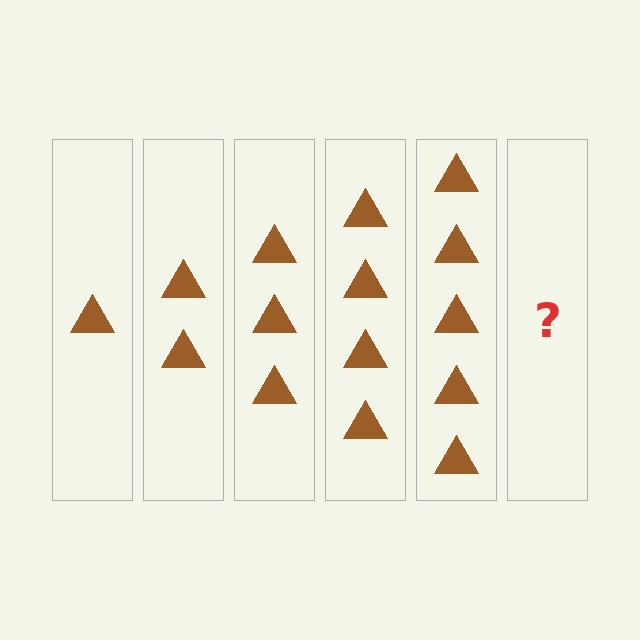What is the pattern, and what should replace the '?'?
The pattern is that each step adds one more triangle. The '?' should be 6 triangles.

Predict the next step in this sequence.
The next step is 6 triangles.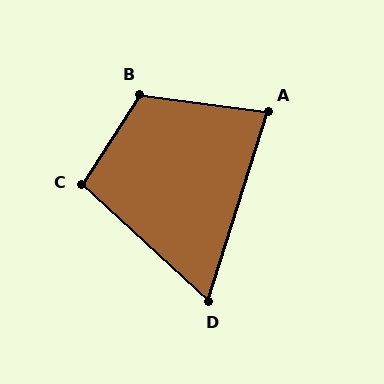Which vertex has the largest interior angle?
B, at approximately 115 degrees.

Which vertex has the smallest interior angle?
D, at approximately 65 degrees.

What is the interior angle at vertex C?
Approximately 100 degrees (obtuse).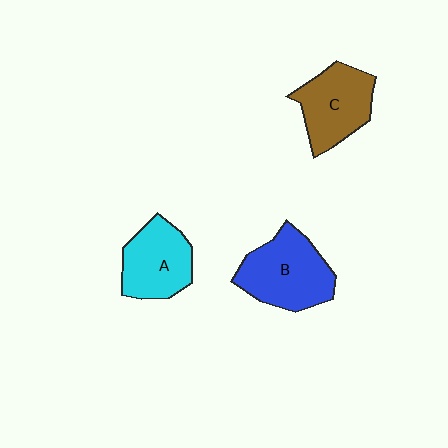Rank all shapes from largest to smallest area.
From largest to smallest: B (blue), C (brown), A (cyan).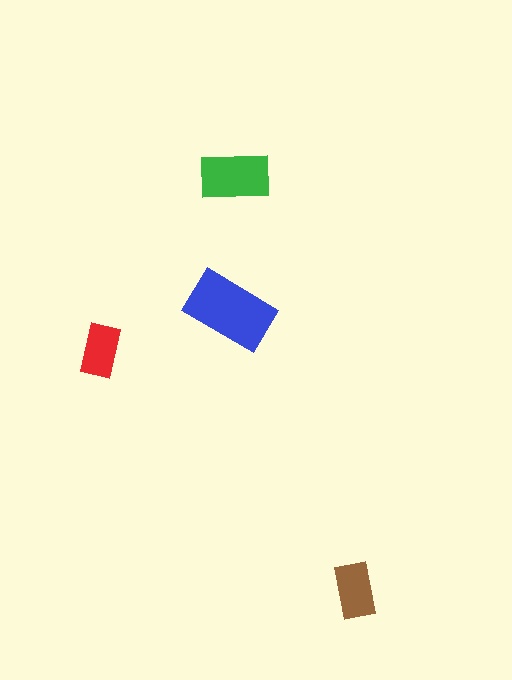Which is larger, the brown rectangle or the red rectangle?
The brown one.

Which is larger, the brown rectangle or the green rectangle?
The green one.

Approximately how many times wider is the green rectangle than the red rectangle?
About 1.5 times wider.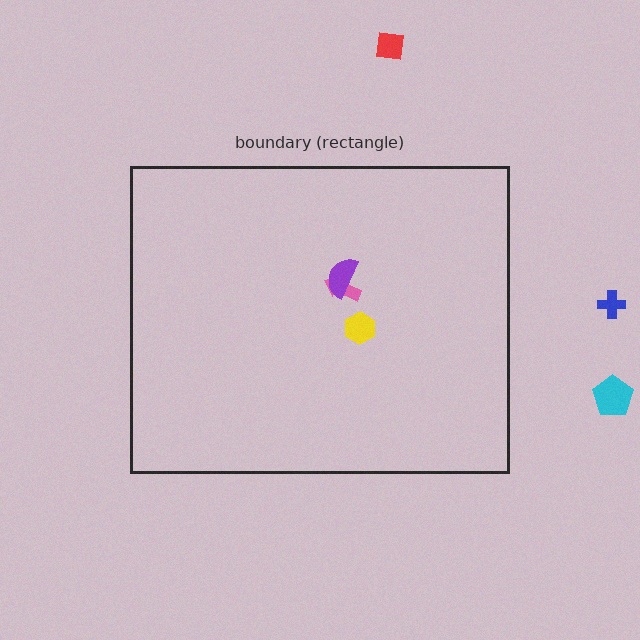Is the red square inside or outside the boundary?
Outside.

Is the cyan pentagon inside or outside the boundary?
Outside.